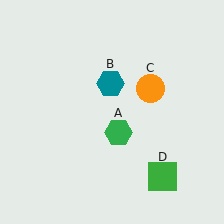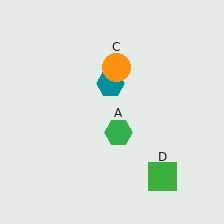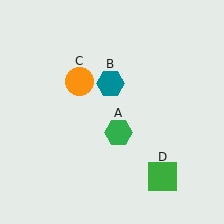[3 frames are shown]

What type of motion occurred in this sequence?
The orange circle (object C) rotated counterclockwise around the center of the scene.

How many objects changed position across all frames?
1 object changed position: orange circle (object C).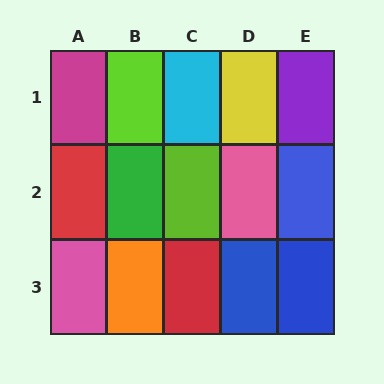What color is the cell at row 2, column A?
Red.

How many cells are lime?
2 cells are lime.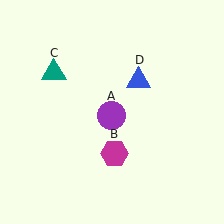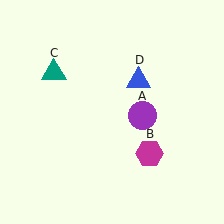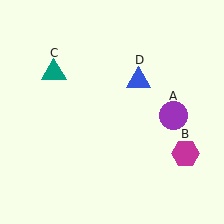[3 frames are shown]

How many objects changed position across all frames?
2 objects changed position: purple circle (object A), magenta hexagon (object B).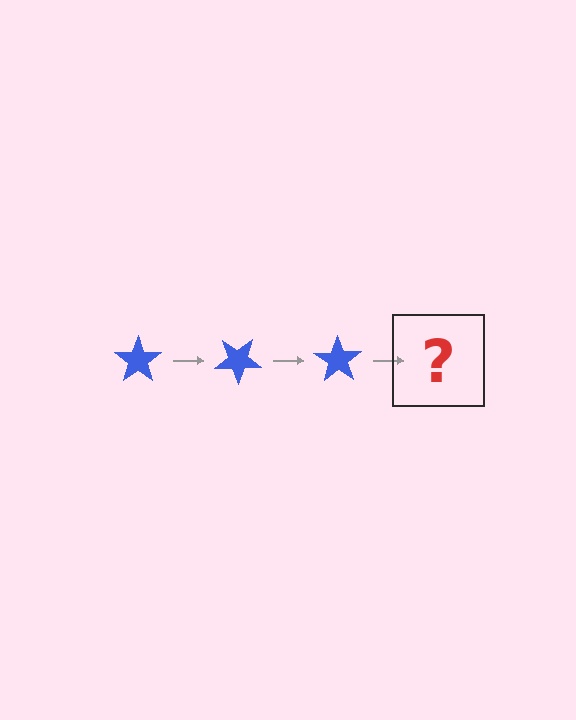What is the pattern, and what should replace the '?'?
The pattern is that the star rotates 35 degrees each step. The '?' should be a blue star rotated 105 degrees.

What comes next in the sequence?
The next element should be a blue star rotated 105 degrees.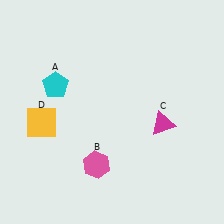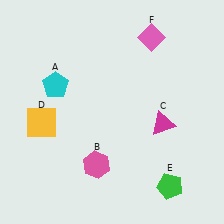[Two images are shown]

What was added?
A green pentagon (E), a pink diamond (F) were added in Image 2.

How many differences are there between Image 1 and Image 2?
There are 2 differences between the two images.